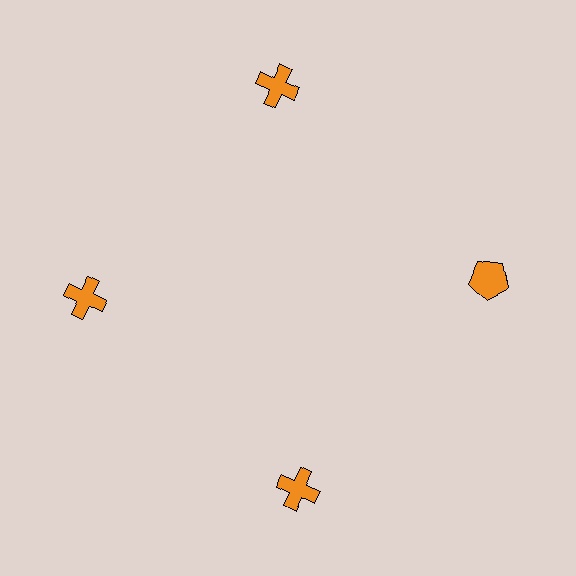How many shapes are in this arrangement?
There are 4 shapes arranged in a ring pattern.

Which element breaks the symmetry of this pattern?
The orange pentagon at roughly the 3 o'clock position breaks the symmetry. All other shapes are orange crosses.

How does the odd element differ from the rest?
It has a different shape: pentagon instead of cross.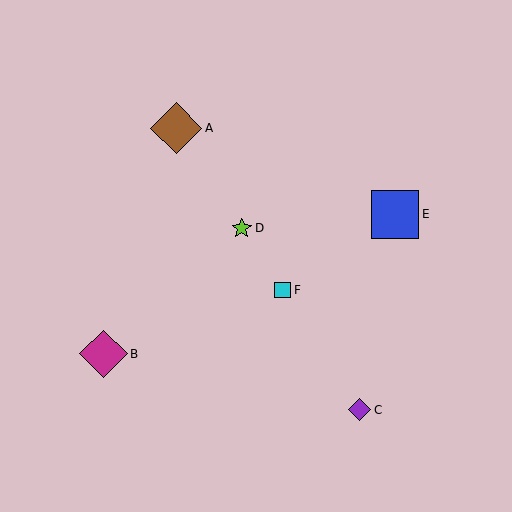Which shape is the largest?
The brown diamond (labeled A) is the largest.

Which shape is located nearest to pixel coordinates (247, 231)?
The lime star (labeled D) at (242, 228) is nearest to that location.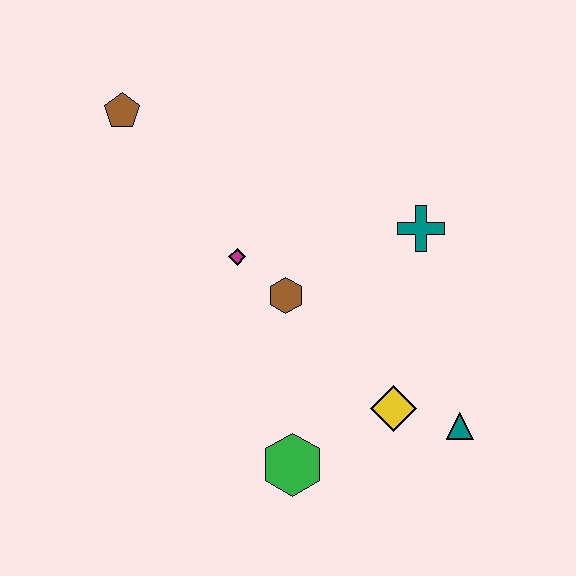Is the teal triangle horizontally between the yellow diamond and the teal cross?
No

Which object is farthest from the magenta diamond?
The teal triangle is farthest from the magenta diamond.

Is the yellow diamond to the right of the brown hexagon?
Yes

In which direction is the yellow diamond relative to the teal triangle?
The yellow diamond is to the left of the teal triangle.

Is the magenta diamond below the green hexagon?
No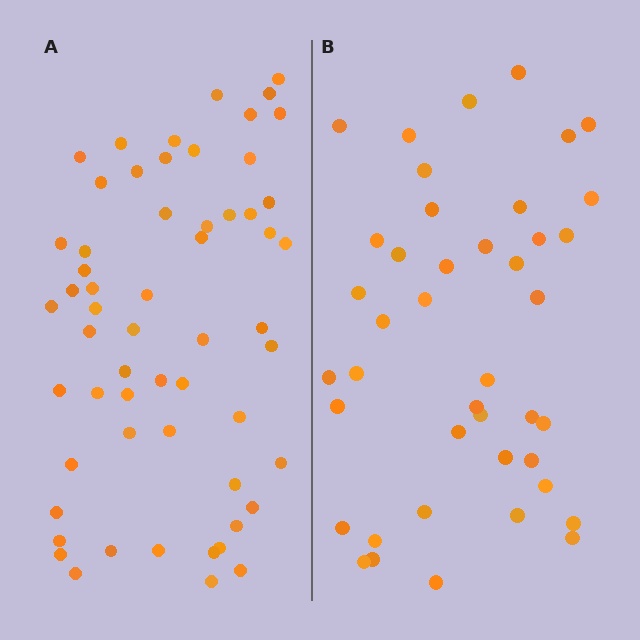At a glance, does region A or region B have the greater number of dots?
Region A (the left region) has more dots.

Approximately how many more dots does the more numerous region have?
Region A has approximately 15 more dots than region B.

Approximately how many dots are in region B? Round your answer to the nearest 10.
About 40 dots. (The exact count is 42, which rounds to 40.)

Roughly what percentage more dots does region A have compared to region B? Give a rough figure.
About 40% more.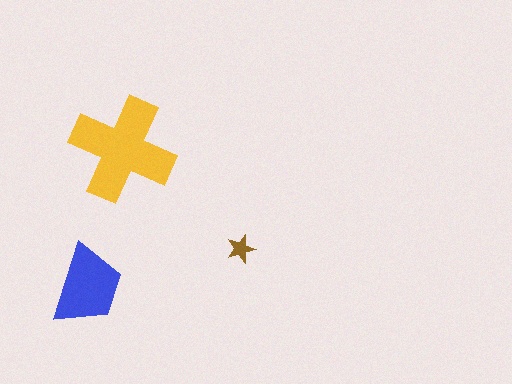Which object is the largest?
The yellow cross.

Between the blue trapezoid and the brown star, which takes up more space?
The blue trapezoid.